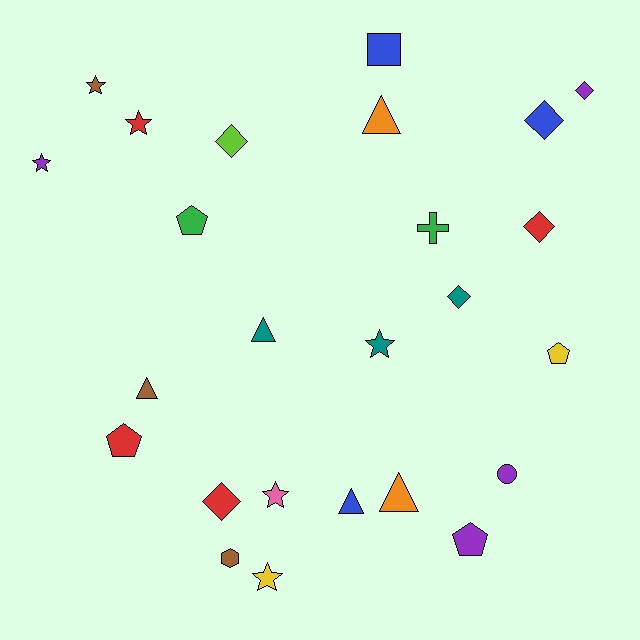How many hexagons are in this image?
There is 1 hexagon.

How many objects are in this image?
There are 25 objects.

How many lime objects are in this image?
There is 1 lime object.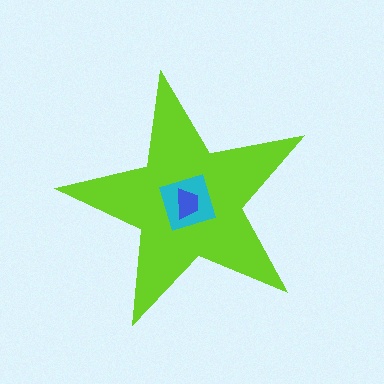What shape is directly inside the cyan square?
The blue trapezoid.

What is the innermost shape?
The blue trapezoid.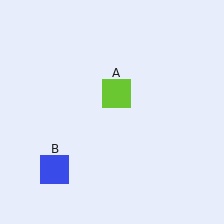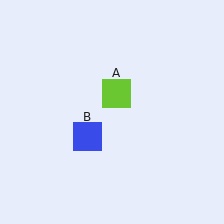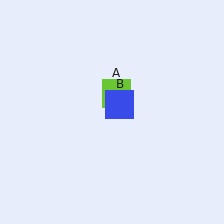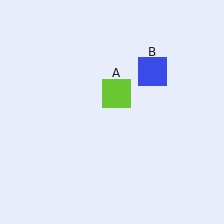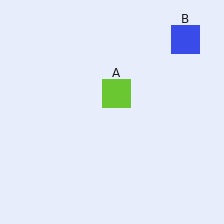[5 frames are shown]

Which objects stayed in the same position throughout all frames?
Lime square (object A) remained stationary.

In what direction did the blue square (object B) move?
The blue square (object B) moved up and to the right.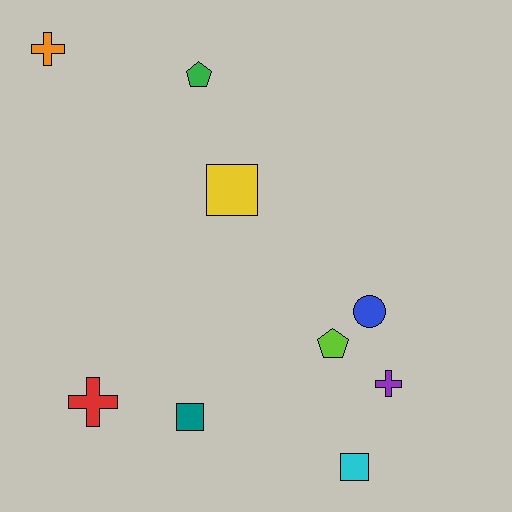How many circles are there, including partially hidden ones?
There is 1 circle.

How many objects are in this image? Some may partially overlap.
There are 9 objects.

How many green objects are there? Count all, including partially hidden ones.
There is 1 green object.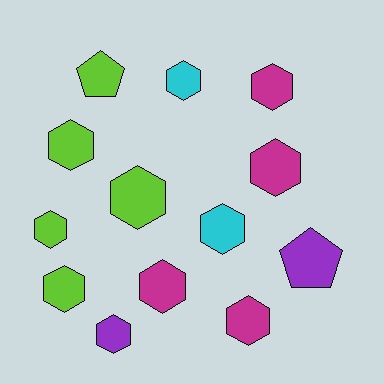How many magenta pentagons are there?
There are no magenta pentagons.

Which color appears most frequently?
Lime, with 5 objects.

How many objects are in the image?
There are 13 objects.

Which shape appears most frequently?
Hexagon, with 11 objects.